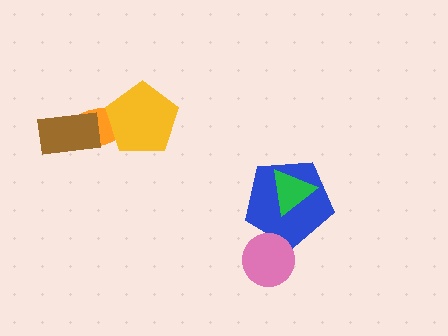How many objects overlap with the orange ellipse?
2 objects overlap with the orange ellipse.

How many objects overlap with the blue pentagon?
2 objects overlap with the blue pentagon.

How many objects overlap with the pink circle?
1 object overlaps with the pink circle.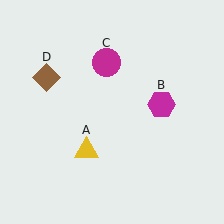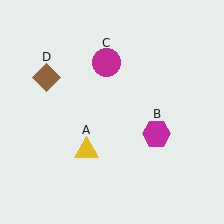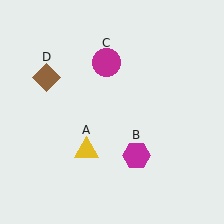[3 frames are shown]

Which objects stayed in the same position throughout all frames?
Yellow triangle (object A) and magenta circle (object C) and brown diamond (object D) remained stationary.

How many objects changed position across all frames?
1 object changed position: magenta hexagon (object B).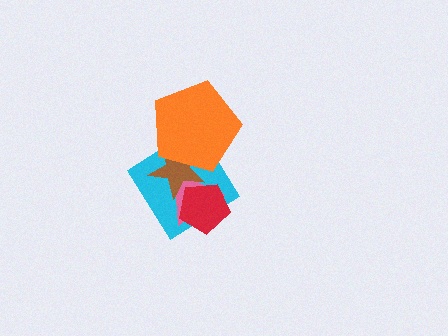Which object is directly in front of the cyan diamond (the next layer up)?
The pink triangle is directly in front of the cyan diamond.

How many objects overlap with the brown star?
4 objects overlap with the brown star.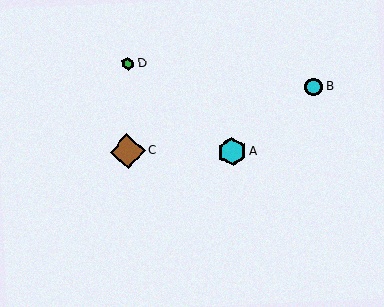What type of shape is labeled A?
Shape A is a cyan hexagon.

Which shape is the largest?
The brown diamond (labeled C) is the largest.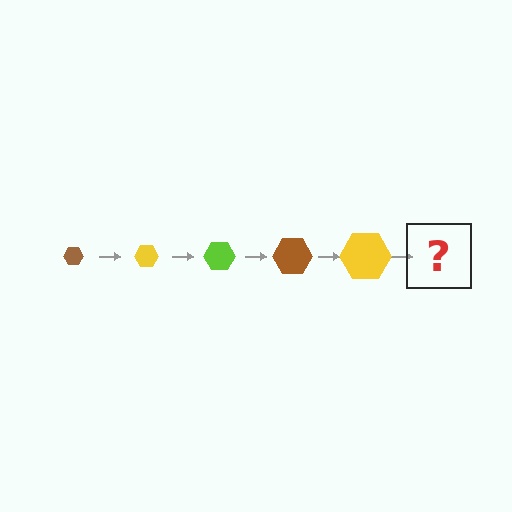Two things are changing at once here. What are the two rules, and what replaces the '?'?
The two rules are that the hexagon grows larger each step and the color cycles through brown, yellow, and lime. The '?' should be a lime hexagon, larger than the previous one.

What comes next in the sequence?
The next element should be a lime hexagon, larger than the previous one.